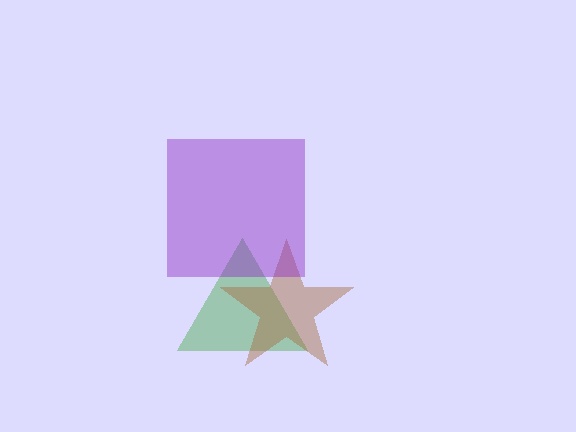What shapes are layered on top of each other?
The layered shapes are: a green triangle, a brown star, a purple square.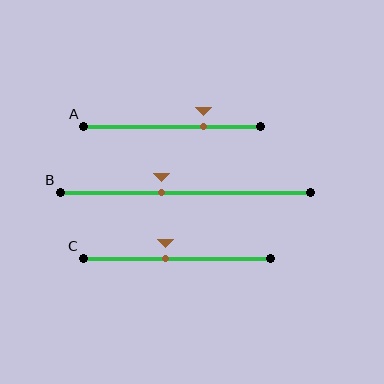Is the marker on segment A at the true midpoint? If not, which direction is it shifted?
No, the marker on segment A is shifted to the right by about 18% of the segment length.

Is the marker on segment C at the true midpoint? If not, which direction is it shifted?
No, the marker on segment C is shifted to the left by about 6% of the segment length.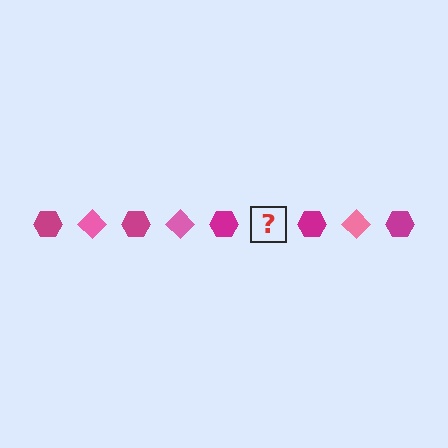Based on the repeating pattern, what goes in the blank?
The blank should be a pink diamond.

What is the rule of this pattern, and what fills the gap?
The rule is that the pattern alternates between magenta hexagon and pink diamond. The gap should be filled with a pink diamond.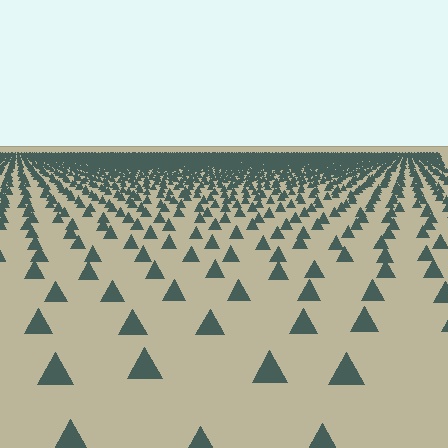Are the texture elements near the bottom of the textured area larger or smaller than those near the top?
Larger. Near the bottom, elements are closer to the viewer and appear at a bigger on-screen size.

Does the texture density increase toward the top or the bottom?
Density increases toward the top.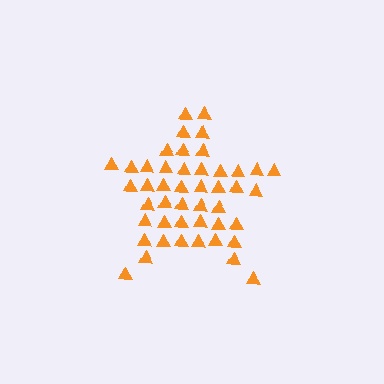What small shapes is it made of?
It is made of small triangles.